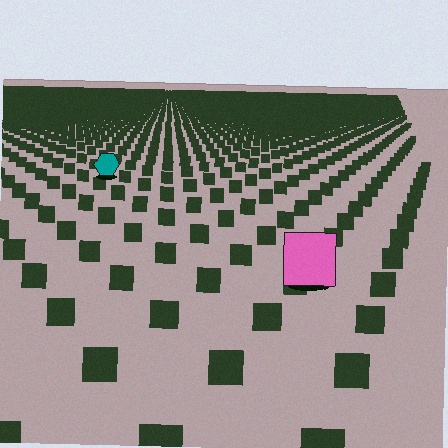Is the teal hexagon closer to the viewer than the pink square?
No. The pink square is closer — you can tell from the texture gradient: the ground texture is coarser near it.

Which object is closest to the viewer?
The pink square is closest. The texture marks near it are larger and more spread out.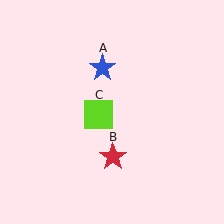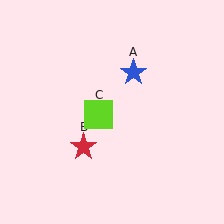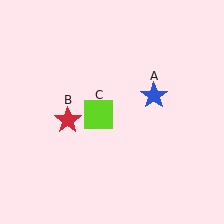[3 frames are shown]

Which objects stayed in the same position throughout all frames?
Lime square (object C) remained stationary.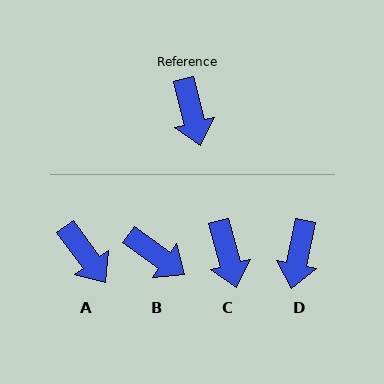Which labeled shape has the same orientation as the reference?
C.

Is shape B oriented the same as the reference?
No, it is off by about 40 degrees.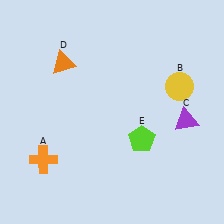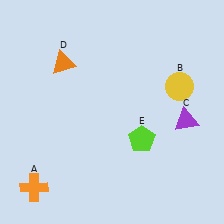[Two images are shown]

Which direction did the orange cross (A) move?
The orange cross (A) moved down.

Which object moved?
The orange cross (A) moved down.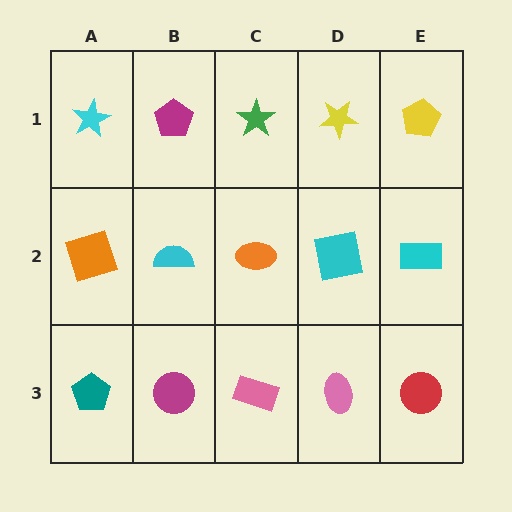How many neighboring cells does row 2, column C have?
4.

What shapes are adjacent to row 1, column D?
A cyan square (row 2, column D), a green star (row 1, column C), a yellow pentagon (row 1, column E).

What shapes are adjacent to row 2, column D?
A yellow star (row 1, column D), a pink ellipse (row 3, column D), an orange ellipse (row 2, column C), a cyan rectangle (row 2, column E).